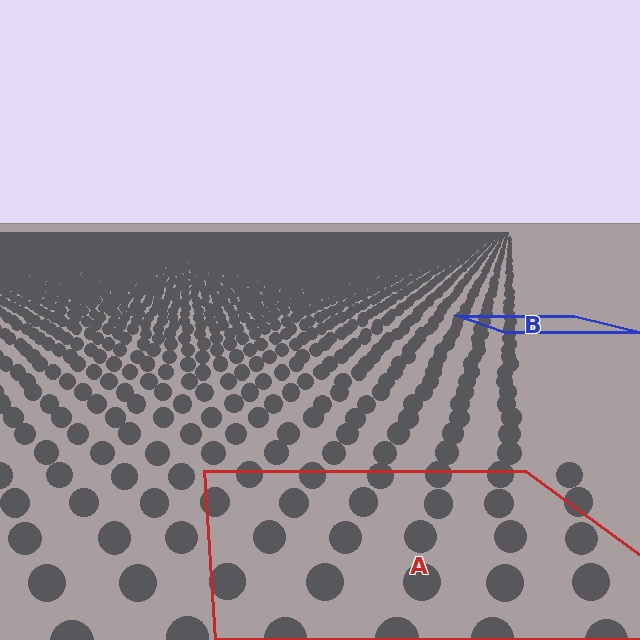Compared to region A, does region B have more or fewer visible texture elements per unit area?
Region B has more texture elements per unit area — they are packed more densely because it is farther away.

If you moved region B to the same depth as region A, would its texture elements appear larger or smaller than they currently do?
They would appear larger. At a closer depth, the same texture elements are projected at a bigger on-screen size.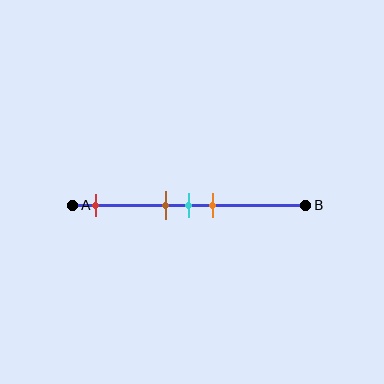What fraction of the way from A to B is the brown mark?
The brown mark is approximately 40% (0.4) of the way from A to B.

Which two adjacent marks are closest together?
The brown and cyan marks are the closest adjacent pair.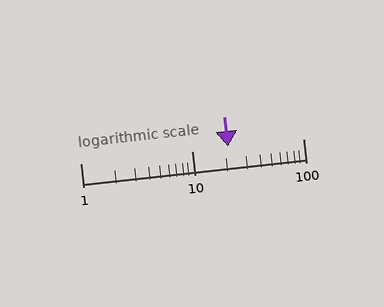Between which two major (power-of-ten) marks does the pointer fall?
The pointer is between 10 and 100.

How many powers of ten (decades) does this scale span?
The scale spans 2 decades, from 1 to 100.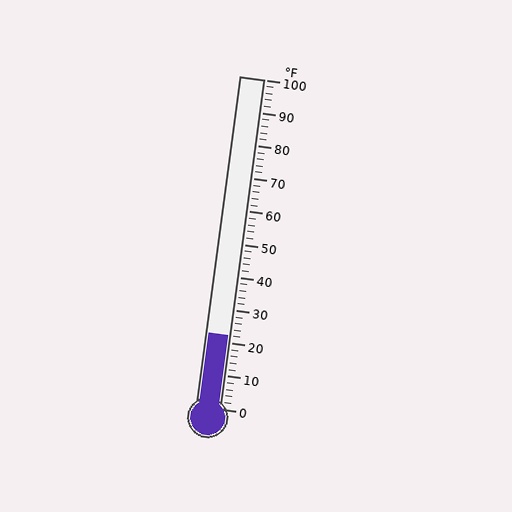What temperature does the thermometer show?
The thermometer shows approximately 22°F.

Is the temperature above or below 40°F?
The temperature is below 40°F.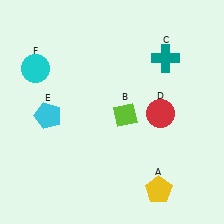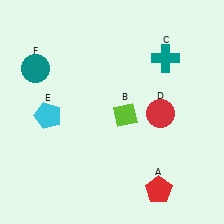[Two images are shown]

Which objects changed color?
A changed from yellow to red. F changed from cyan to teal.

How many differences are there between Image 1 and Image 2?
There are 2 differences between the two images.